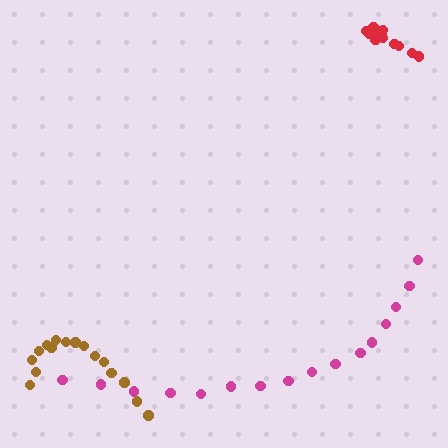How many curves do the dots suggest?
There are 3 distinct paths.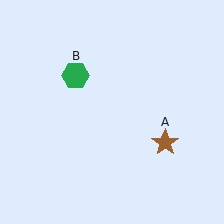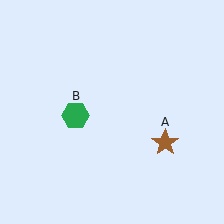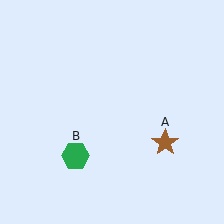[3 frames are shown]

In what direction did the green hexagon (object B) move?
The green hexagon (object B) moved down.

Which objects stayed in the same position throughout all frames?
Brown star (object A) remained stationary.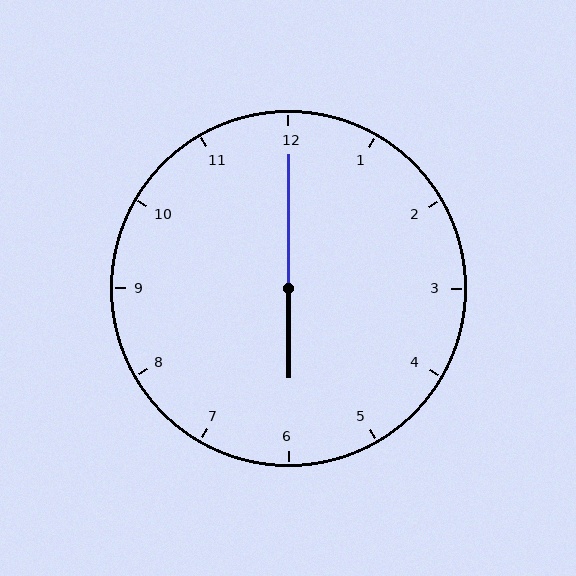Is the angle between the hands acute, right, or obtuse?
It is obtuse.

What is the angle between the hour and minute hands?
Approximately 180 degrees.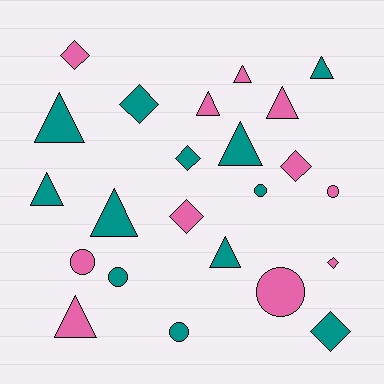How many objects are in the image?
There are 23 objects.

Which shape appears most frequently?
Triangle, with 10 objects.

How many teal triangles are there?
There are 6 teal triangles.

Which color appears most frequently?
Teal, with 12 objects.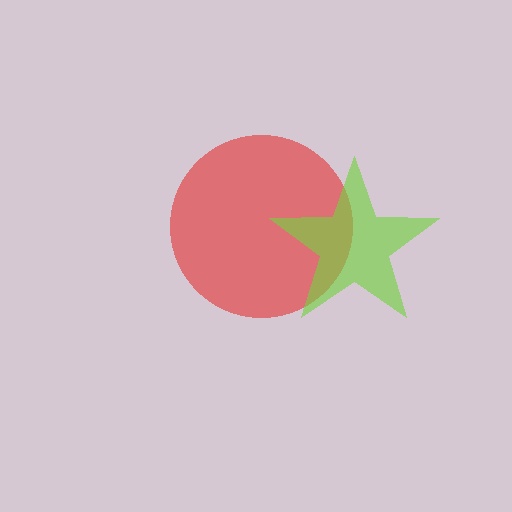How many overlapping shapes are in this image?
There are 2 overlapping shapes in the image.